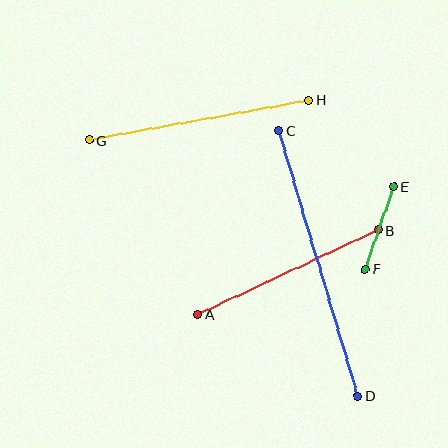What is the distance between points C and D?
The distance is approximately 277 pixels.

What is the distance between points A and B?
The distance is approximately 199 pixels.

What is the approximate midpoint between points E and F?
The midpoint is at approximately (379, 228) pixels.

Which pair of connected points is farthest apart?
Points C and D are farthest apart.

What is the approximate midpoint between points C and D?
The midpoint is at approximately (318, 263) pixels.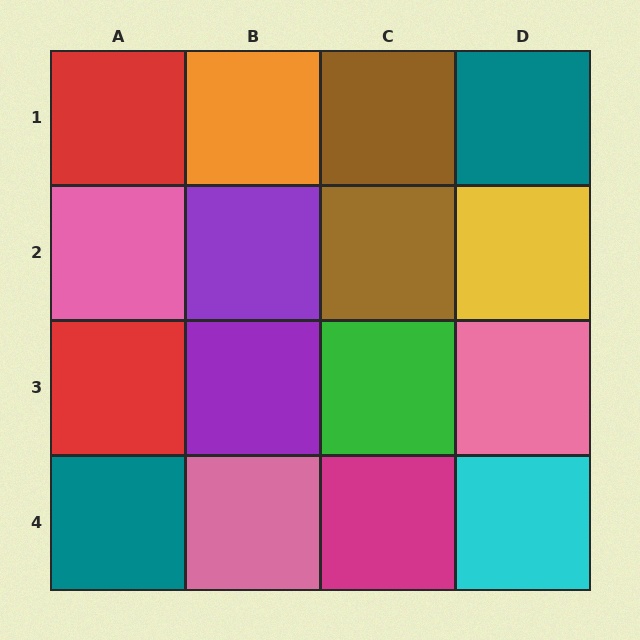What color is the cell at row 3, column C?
Green.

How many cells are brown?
2 cells are brown.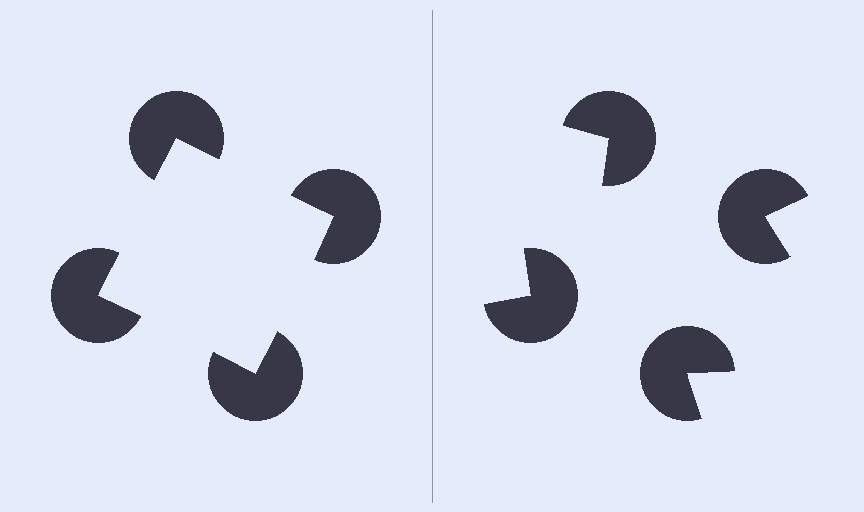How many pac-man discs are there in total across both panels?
8 — 4 on each side.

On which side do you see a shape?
An illusory square appears on the left side. On the right side the wedge cuts are rotated, so no coherent shape forms.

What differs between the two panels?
The pac-man discs are positioned identically on both sides; only the wedge orientations differ. On the left they align to a square; on the right they are misaligned.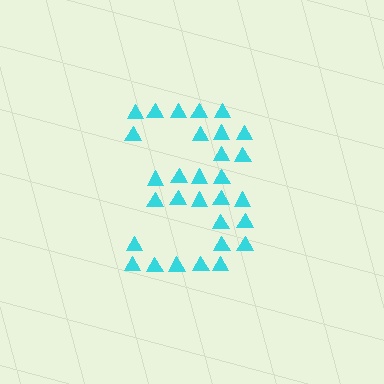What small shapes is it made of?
It is made of small triangles.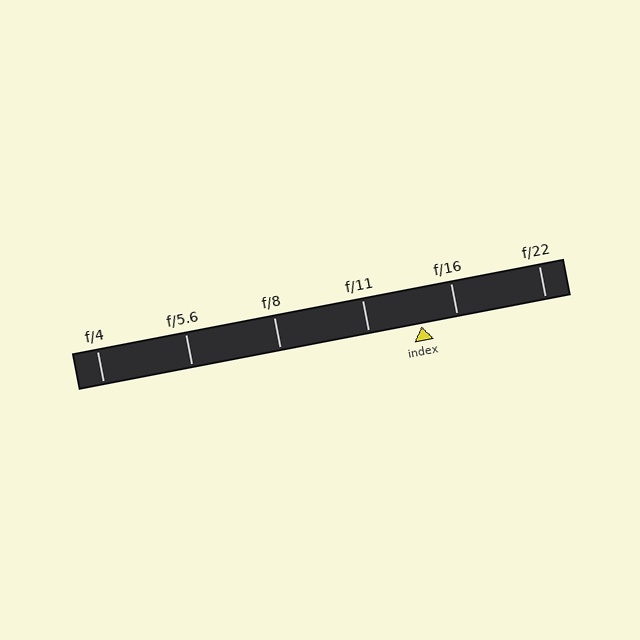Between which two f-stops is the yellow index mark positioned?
The index mark is between f/11 and f/16.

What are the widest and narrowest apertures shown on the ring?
The widest aperture shown is f/4 and the narrowest is f/22.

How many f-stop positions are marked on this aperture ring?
There are 6 f-stop positions marked.